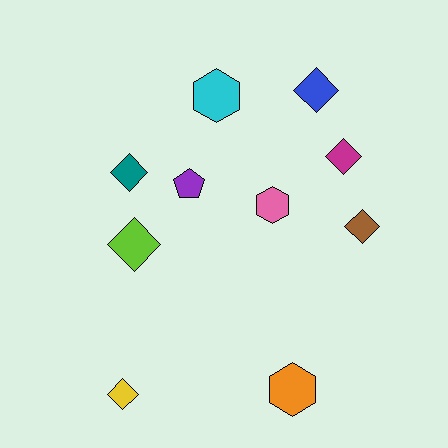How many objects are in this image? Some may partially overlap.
There are 10 objects.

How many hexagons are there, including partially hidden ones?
There are 3 hexagons.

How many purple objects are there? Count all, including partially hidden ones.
There is 1 purple object.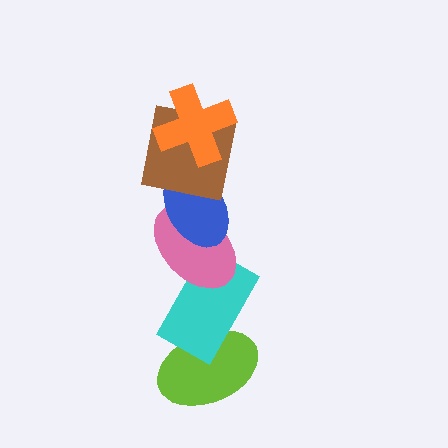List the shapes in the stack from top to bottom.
From top to bottom: the orange cross, the brown square, the blue ellipse, the pink ellipse, the cyan rectangle, the lime ellipse.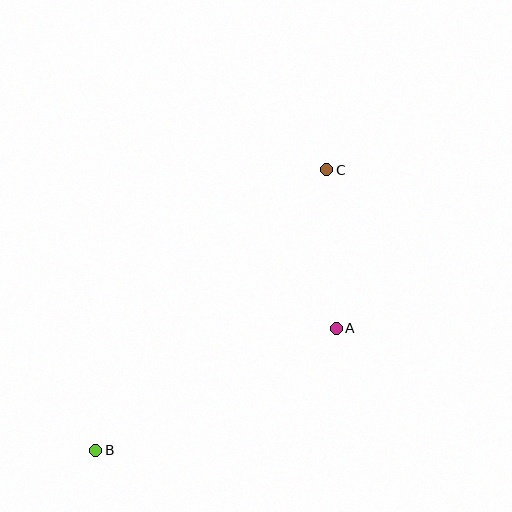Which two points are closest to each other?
Points A and C are closest to each other.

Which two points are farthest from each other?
Points B and C are farthest from each other.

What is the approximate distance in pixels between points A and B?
The distance between A and B is approximately 270 pixels.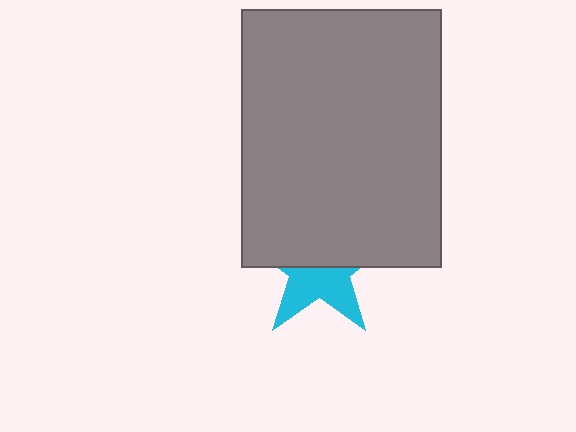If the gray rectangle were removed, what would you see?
You would see the complete cyan star.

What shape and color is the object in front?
The object in front is a gray rectangle.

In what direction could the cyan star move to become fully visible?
The cyan star could move down. That would shift it out from behind the gray rectangle entirely.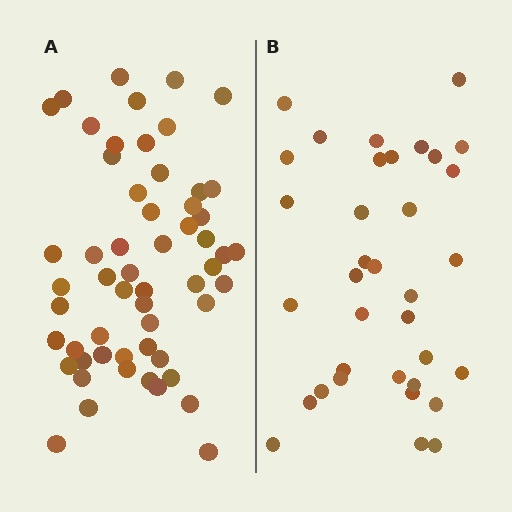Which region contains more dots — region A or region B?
Region A (the left region) has more dots.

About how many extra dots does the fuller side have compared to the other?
Region A has approximately 20 more dots than region B.